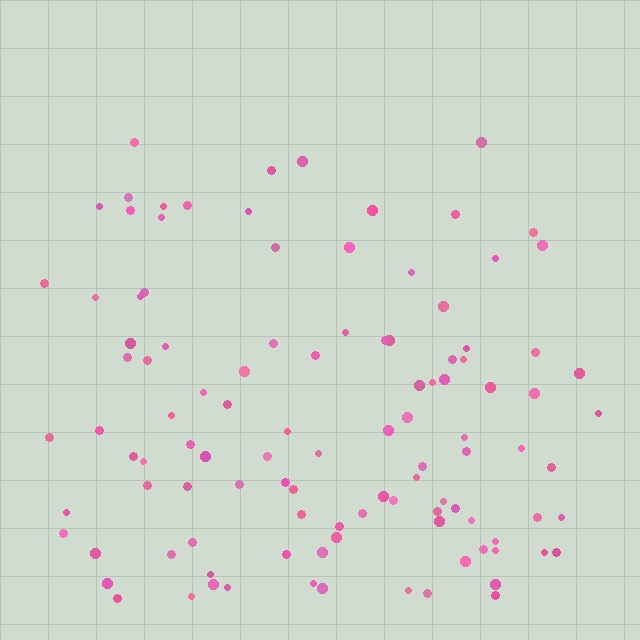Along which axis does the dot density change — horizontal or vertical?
Vertical.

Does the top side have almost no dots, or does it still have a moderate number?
Still a moderate number, just noticeably fewer than the bottom.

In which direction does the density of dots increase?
From top to bottom, with the bottom side densest.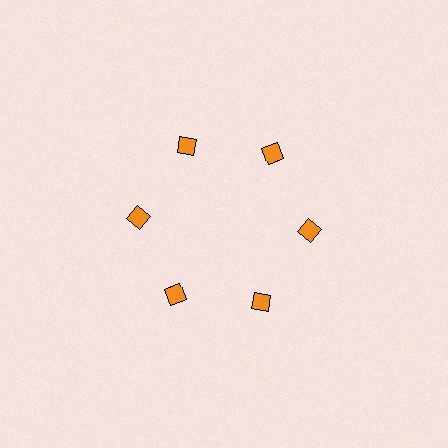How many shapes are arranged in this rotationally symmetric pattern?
There are 6 shapes, arranged in 6 groups of 1.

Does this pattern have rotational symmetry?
Yes, this pattern has 6-fold rotational symmetry. It looks the same after rotating 60 degrees around the center.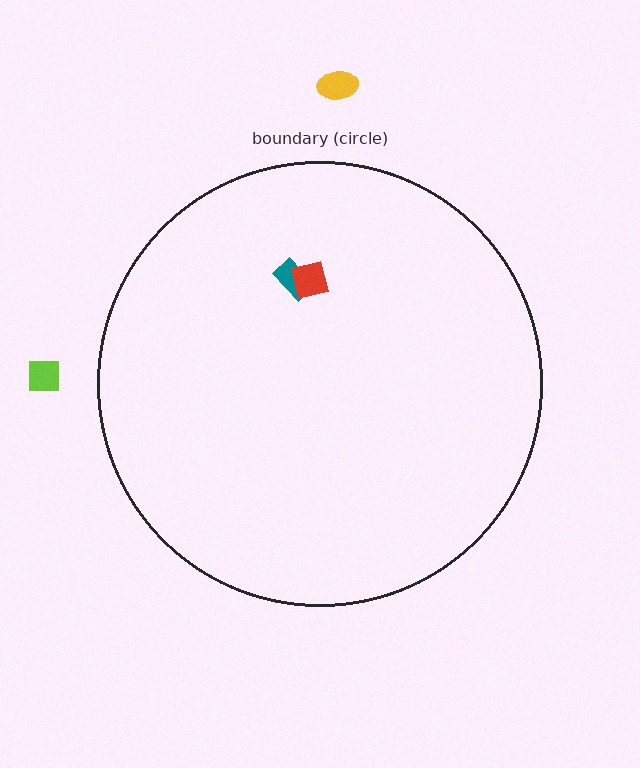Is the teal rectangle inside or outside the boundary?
Inside.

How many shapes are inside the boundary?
2 inside, 2 outside.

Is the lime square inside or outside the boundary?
Outside.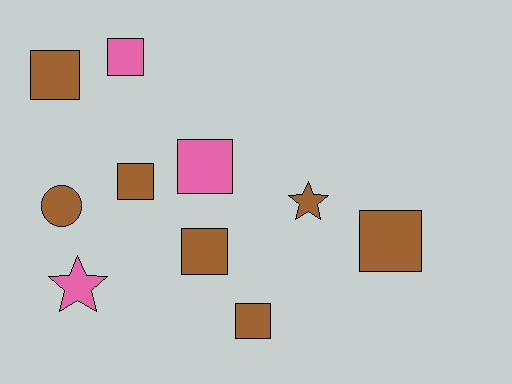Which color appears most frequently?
Brown, with 7 objects.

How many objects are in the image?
There are 10 objects.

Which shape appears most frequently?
Square, with 7 objects.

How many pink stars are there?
There is 1 pink star.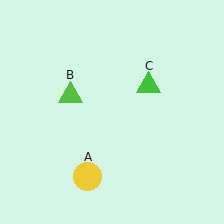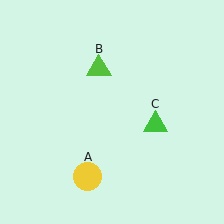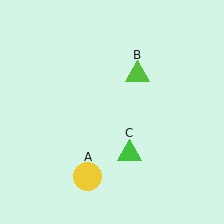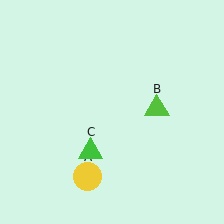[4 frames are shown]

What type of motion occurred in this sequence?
The lime triangle (object B), green triangle (object C) rotated clockwise around the center of the scene.